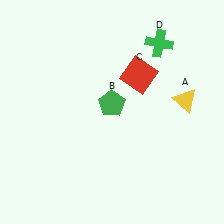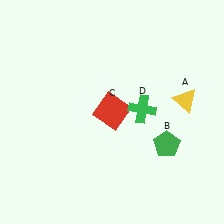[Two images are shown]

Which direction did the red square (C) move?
The red square (C) moved down.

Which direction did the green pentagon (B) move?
The green pentagon (B) moved right.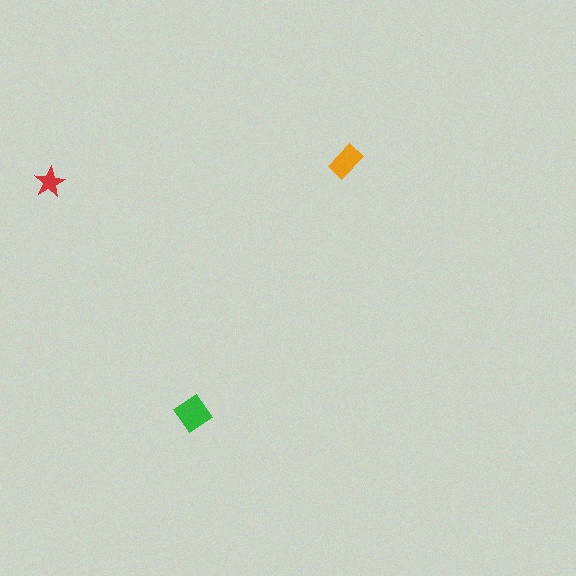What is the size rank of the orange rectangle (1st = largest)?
2nd.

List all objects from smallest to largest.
The red star, the orange rectangle, the green diamond.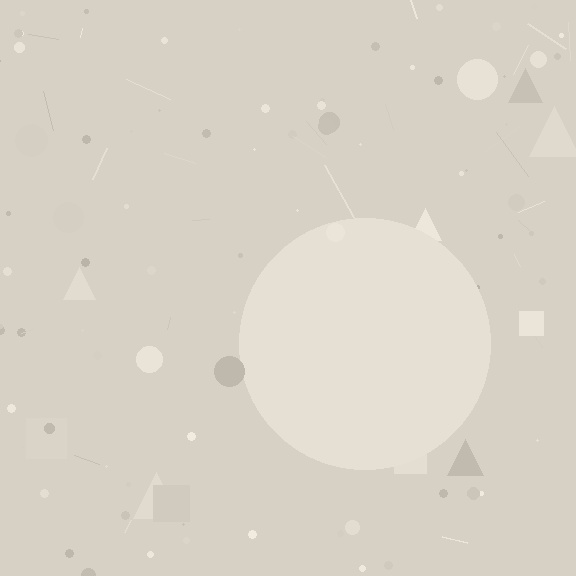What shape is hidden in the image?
A circle is hidden in the image.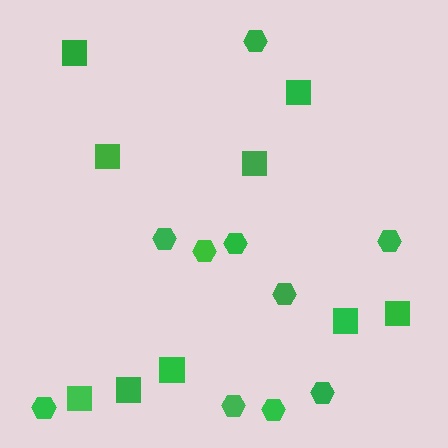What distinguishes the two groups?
There are 2 groups: one group of hexagons (10) and one group of squares (9).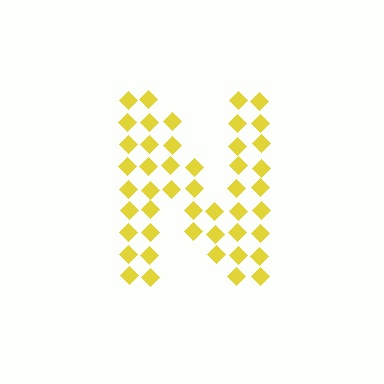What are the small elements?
The small elements are diamonds.